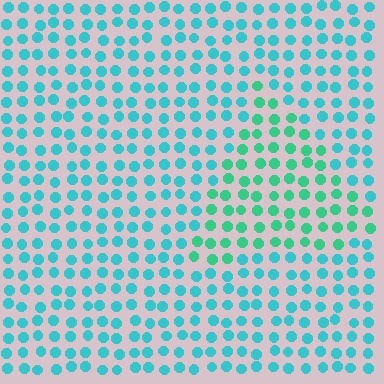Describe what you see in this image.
The image is filled with small cyan elements in a uniform arrangement. A triangle-shaped region is visible where the elements are tinted to a slightly different hue, forming a subtle color boundary.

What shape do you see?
I see a triangle.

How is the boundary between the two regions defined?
The boundary is defined purely by a slight shift in hue (about 29 degrees). Spacing, size, and orientation are identical on both sides.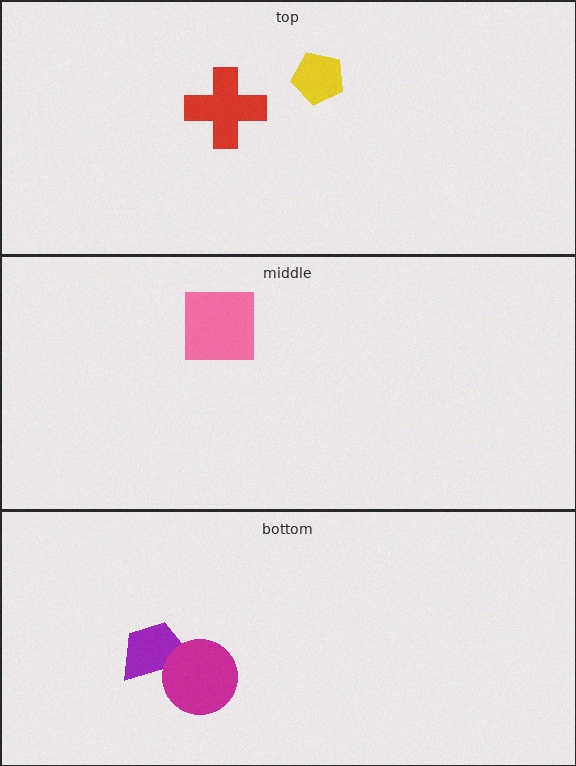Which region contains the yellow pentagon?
The top region.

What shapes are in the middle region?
The pink square.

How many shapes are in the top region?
2.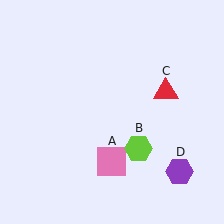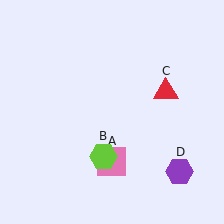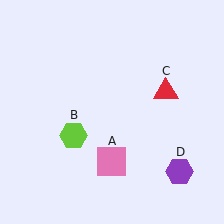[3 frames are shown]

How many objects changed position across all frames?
1 object changed position: lime hexagon (object B).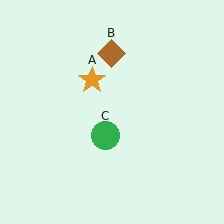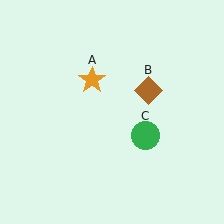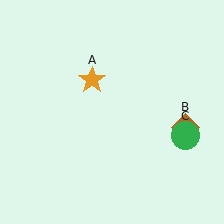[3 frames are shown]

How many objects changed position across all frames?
2 objects changed position: brown diamond (object B), green circle (object C).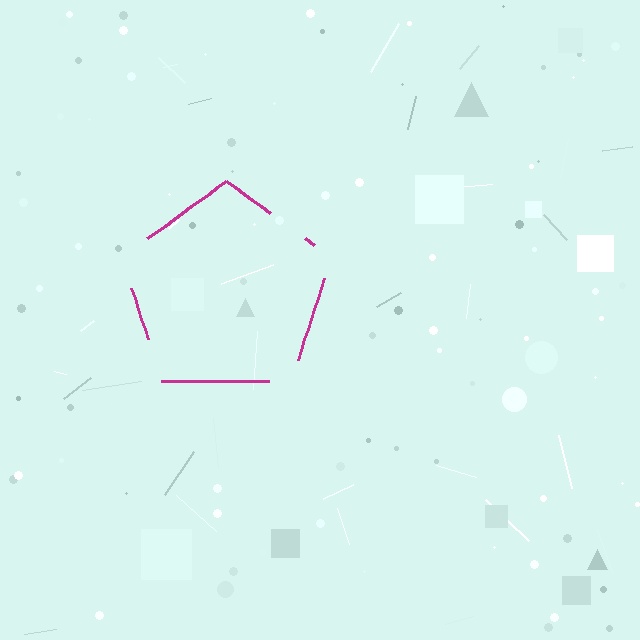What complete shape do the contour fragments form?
The contour fragments form a pentagon.